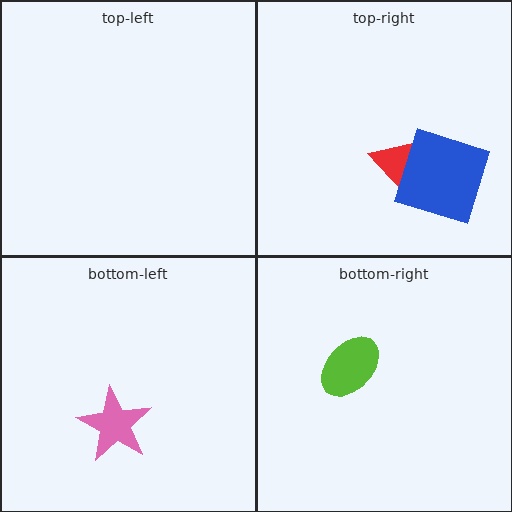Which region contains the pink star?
The bottom-left region.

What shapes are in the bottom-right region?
The lime ellipse.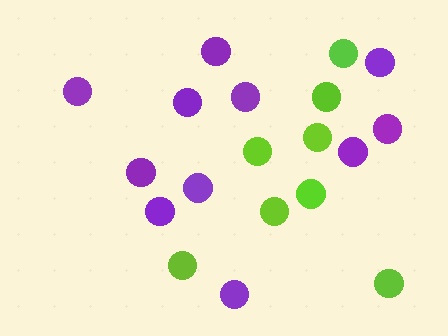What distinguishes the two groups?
There are 2 groups: one group of lime circles (8) and one group of purple circles (11).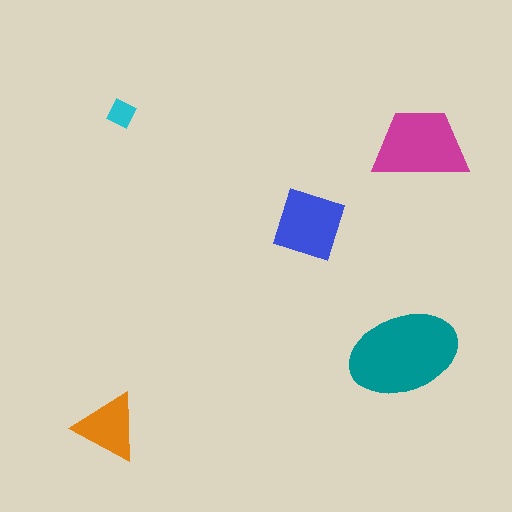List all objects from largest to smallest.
The teal ellipse, the magenta trapezoid, the blue square, the orange triangle, the cyan diamond.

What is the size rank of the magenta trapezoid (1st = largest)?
2nd.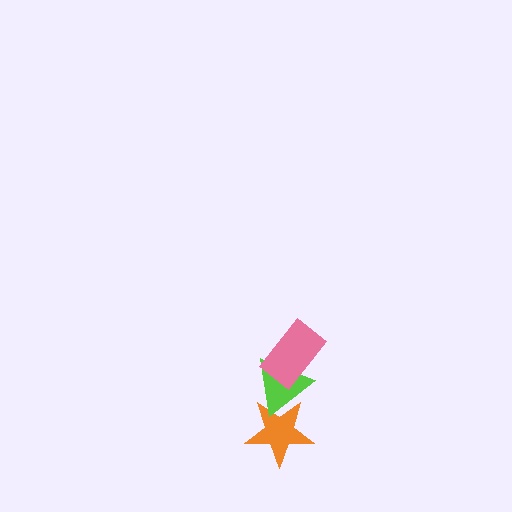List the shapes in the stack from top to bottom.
From top to bottom: the pink rectangle, the lime triangle, the orange star.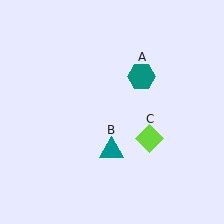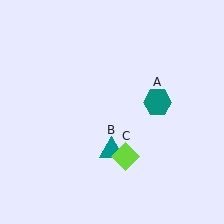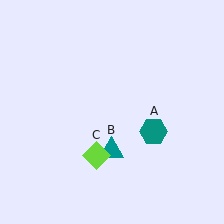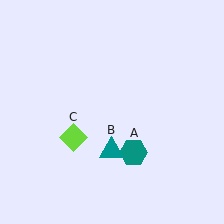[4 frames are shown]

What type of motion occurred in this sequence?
The teal hexagon (object A), lime diamond (object C) rotated clockwise around the center of the scene.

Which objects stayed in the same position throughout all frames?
Teal triangle (object B) remained stationary.